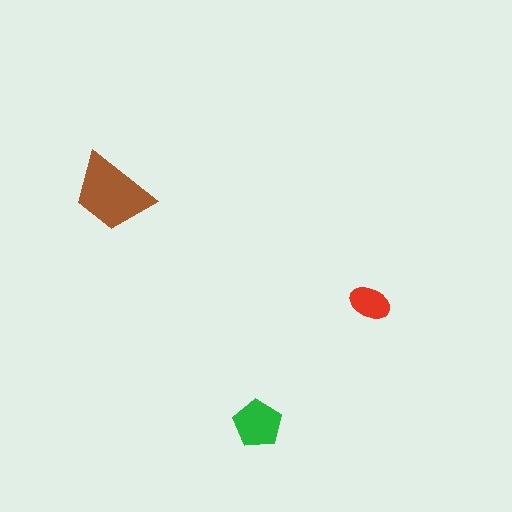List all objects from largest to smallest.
The brown trapezoid, the green pentagon, the red ellipse.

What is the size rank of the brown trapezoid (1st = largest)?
1st.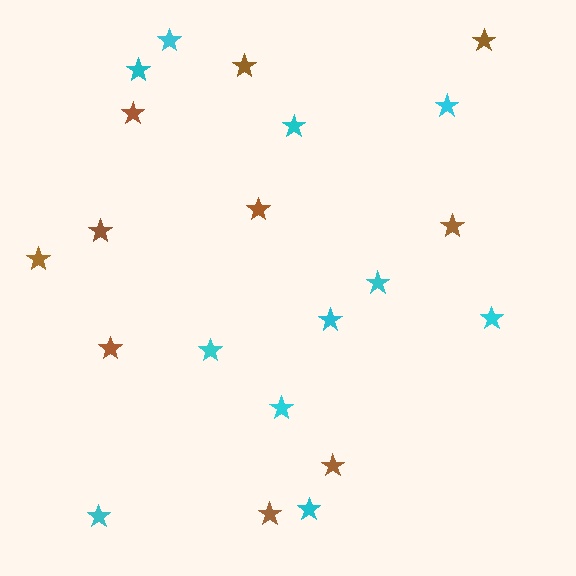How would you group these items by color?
There are 2 groups: one group of brown stars (10) and one group of cyan stars (11).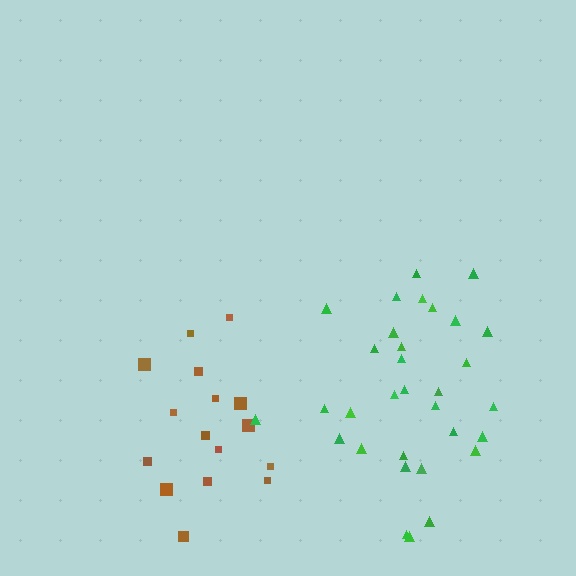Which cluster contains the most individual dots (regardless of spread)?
Green (32).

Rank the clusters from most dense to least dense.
green, brown.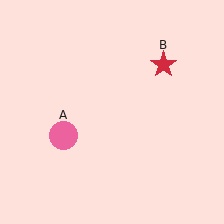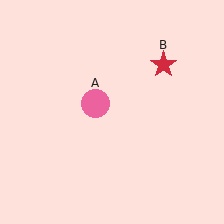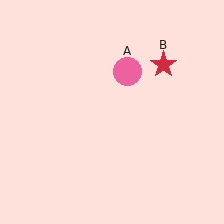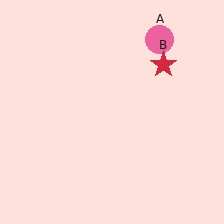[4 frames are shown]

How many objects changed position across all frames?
1 object changed position: pink circle (object A).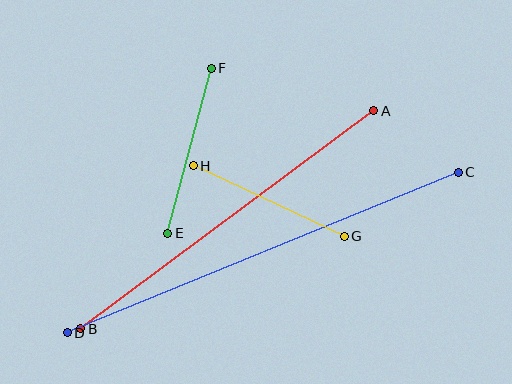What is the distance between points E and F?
The distance is approximately 171 pixels.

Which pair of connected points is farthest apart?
Points C and D are farthest apart.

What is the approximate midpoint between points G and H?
The midpoint is at approximately (269, 201) pixels.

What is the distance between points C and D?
The distance is approximately 423 pixels.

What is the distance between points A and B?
The distance is approximately 365 pixels.